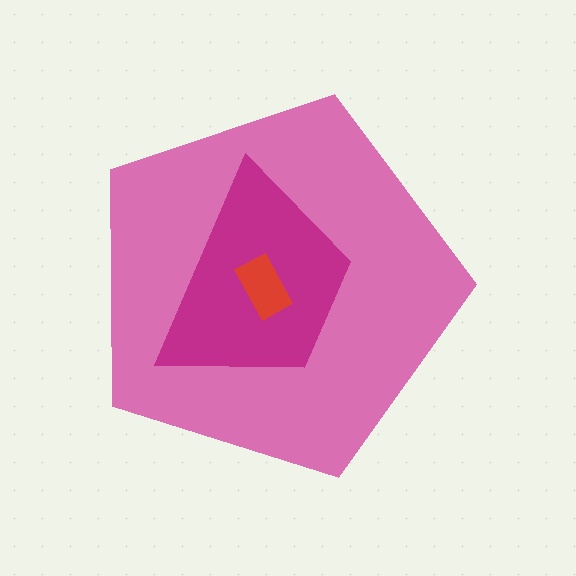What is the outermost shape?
The pink pentagon.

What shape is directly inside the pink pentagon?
The magenta trapezoid.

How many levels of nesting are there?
3.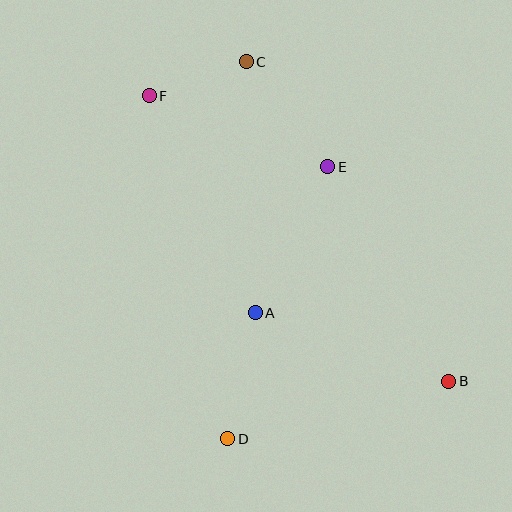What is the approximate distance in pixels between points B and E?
The distance between B and E is approximately 246 pixels.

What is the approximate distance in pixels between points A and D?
The distance between A and D is approximately 129 pixels.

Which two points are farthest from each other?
Points B and F are farthest from each other.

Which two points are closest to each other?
Points C and F are closest to each other.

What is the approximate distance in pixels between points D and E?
The distance between D and E is approximately 290 pixels.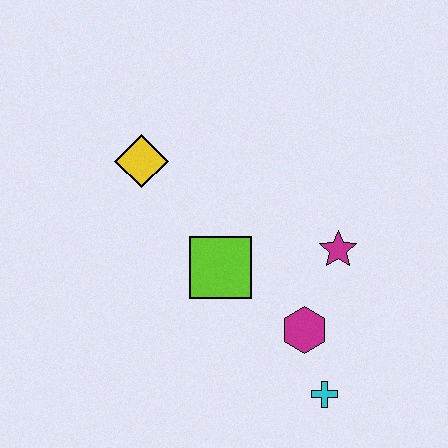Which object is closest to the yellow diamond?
The lime square is closest to the yellow diamond.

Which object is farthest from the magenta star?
The yellow diamond is farthest from the magenta star.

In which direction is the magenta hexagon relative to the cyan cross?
The magenta hexagon is above the cyan cross.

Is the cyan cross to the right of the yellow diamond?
Yes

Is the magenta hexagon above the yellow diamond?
No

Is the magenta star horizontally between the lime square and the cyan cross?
No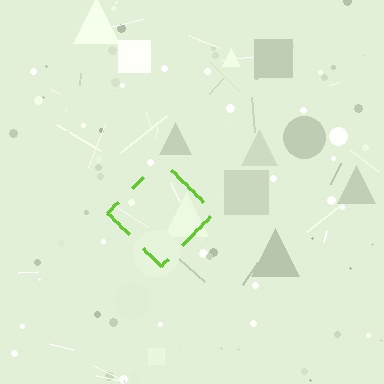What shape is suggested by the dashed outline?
The dashed outline suggests a diamond.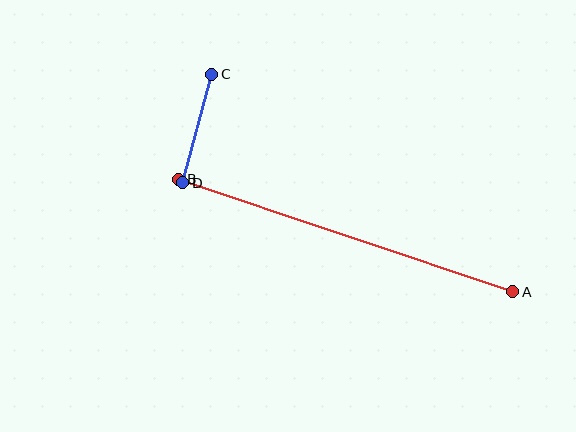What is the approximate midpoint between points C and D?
The midpoint is at approximately (197, 128) pixels.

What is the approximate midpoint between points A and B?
The midpoint is at approximately (346, 236) pixels.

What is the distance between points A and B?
The distance is approximately 353 pixels.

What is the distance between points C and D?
The distance is approximately 112 pixels.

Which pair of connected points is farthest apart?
Points A and B are farthest apart.